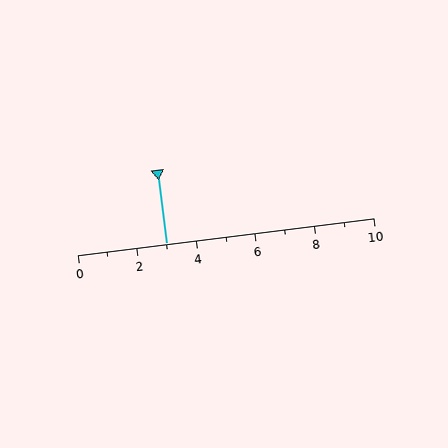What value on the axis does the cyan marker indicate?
The marker indicates approximately 3.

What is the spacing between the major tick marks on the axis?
The major ticks are spaced 2 apart.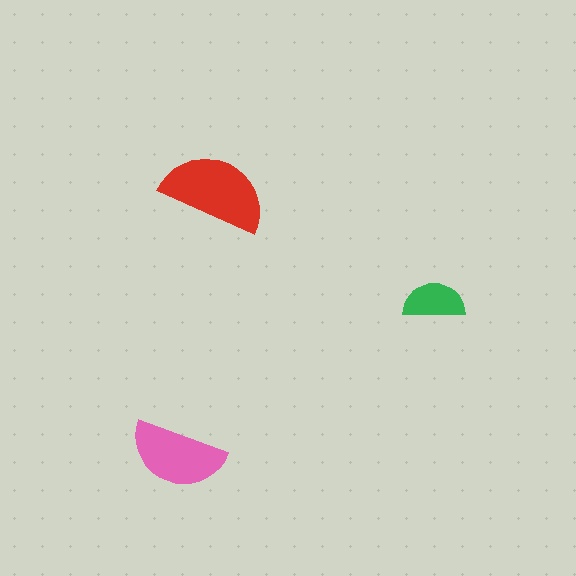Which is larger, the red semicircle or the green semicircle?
The red one.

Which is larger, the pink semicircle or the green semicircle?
The pink one.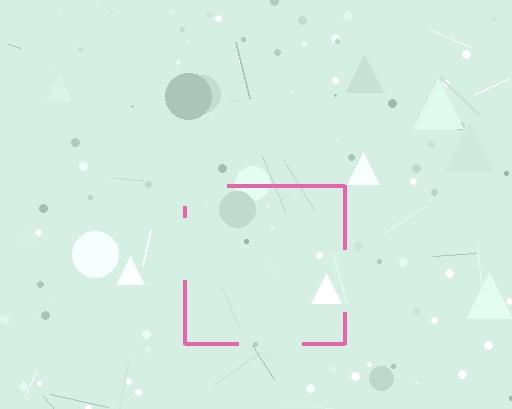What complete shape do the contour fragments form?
The contour fragments form a square.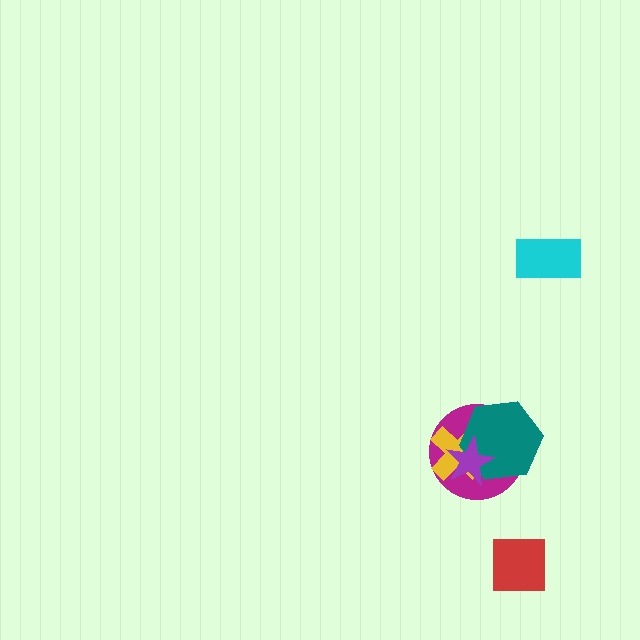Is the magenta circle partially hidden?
Yes, it is partially covered by another shape.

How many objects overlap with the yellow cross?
3 objects overlap with the yellow cross.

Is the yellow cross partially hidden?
Yes, it is partially covered by another shape.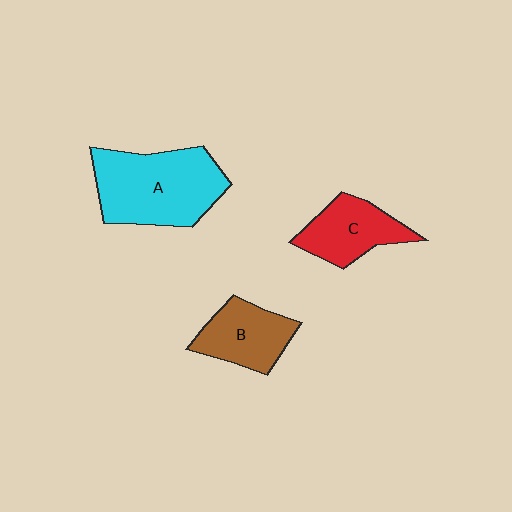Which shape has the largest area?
Shape A (cyan).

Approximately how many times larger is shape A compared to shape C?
Approximately 1.7 times.